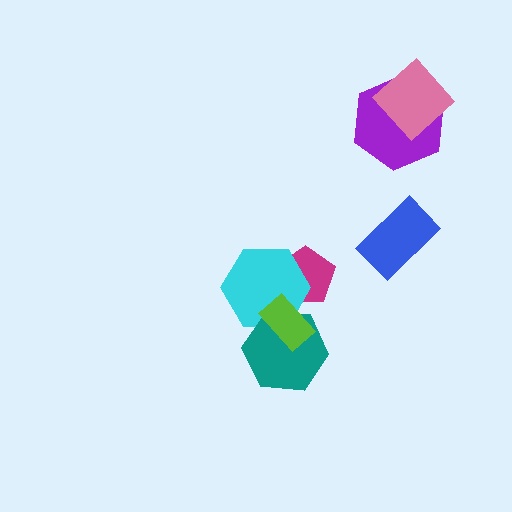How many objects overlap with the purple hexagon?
1 object overlaps with the purple hexagon.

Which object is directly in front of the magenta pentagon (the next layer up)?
The cyan hexagon is directly in front of the magenta pentagon.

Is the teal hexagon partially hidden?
Yes, it is partially covered by another shape.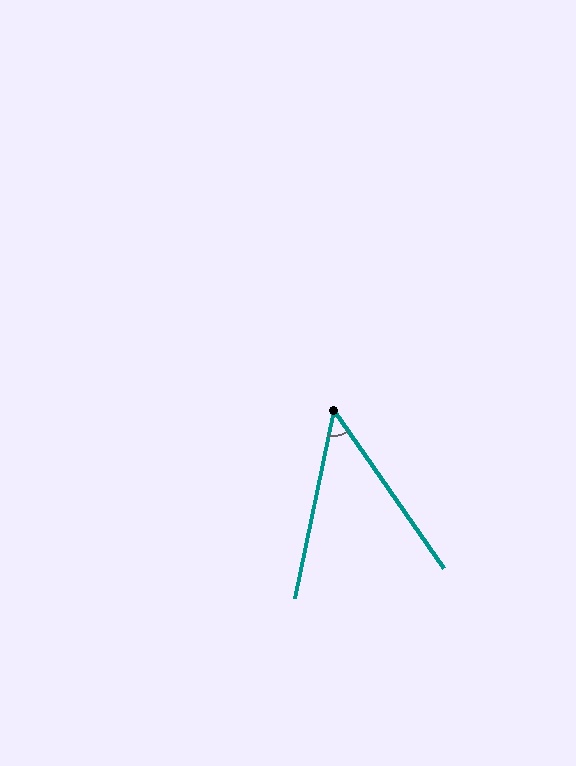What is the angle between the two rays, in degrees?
Approximately 47 degrees.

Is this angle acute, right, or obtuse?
It is acute.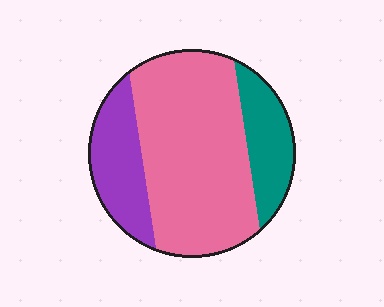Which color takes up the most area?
Pink, at roughly 60%.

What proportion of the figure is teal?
Teal takes up about one sixth (1/6) of the figure.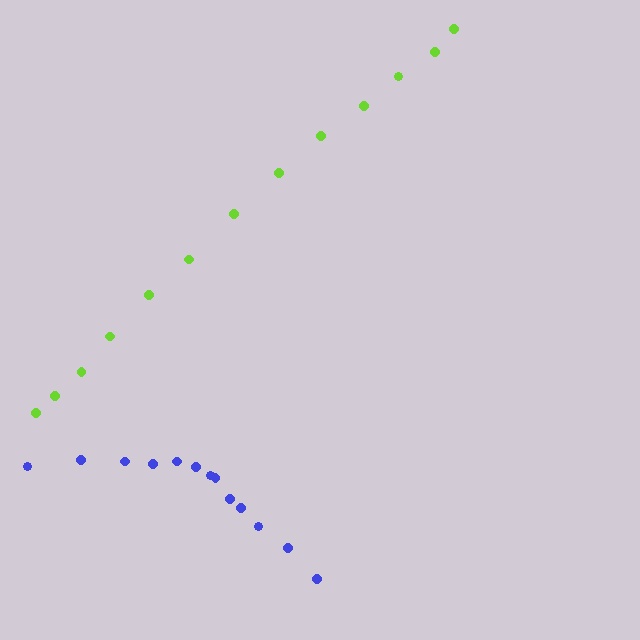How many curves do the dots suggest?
There are 2 distinct paths.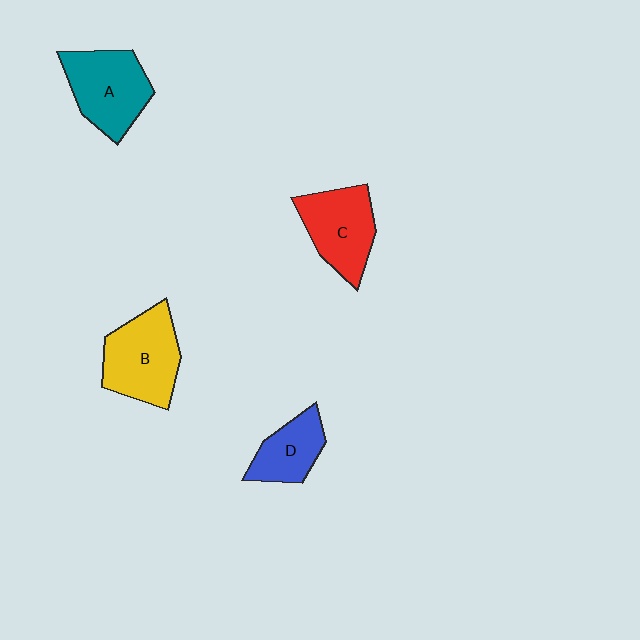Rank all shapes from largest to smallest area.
From largest to smallest: B (yellow), A (teal), C (red), D (blue).